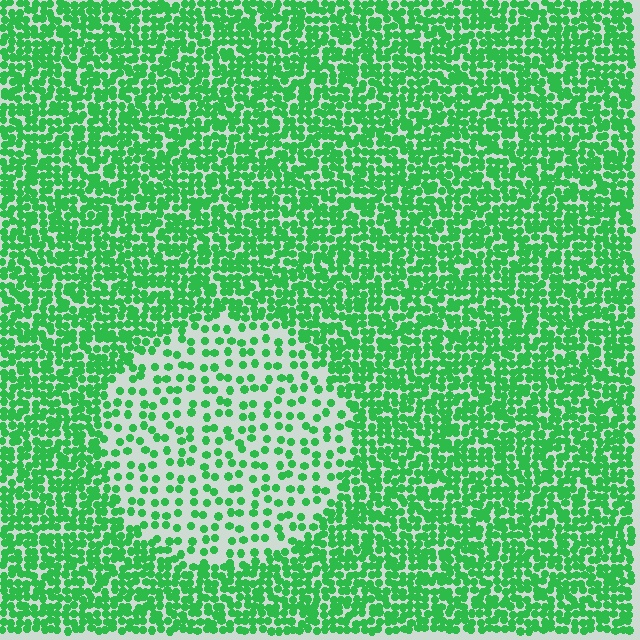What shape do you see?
I see a circle.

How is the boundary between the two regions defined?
The boundary is defined by a change in element density (approximately 2.5x ratio). All elements are the same color, size, and shape.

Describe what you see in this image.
The image contains small green elements arranged at two different densities. A circle-shaped region is visible where the elements are less densely packed than the surrounding area.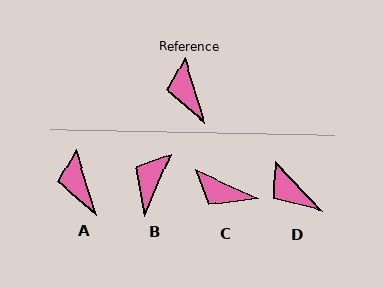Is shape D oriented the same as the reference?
No, it is off by about 27 degrees.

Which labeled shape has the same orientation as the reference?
A.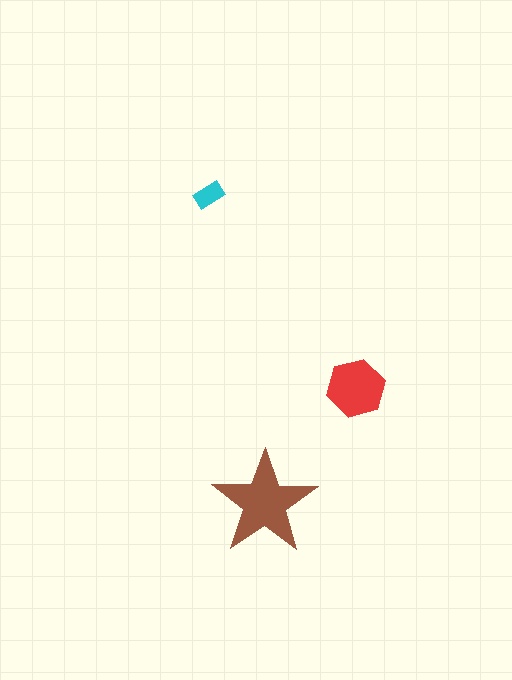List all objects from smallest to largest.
The cyan rectangle, the red hexagon, the brown star.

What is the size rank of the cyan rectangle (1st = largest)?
3rd.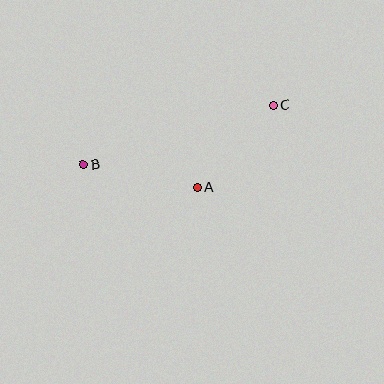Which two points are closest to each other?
Points A and C are closest to each other.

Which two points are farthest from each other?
Points B and C are farthest from each other.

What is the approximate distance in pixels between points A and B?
The distance between A and B is approximately 116 pixels.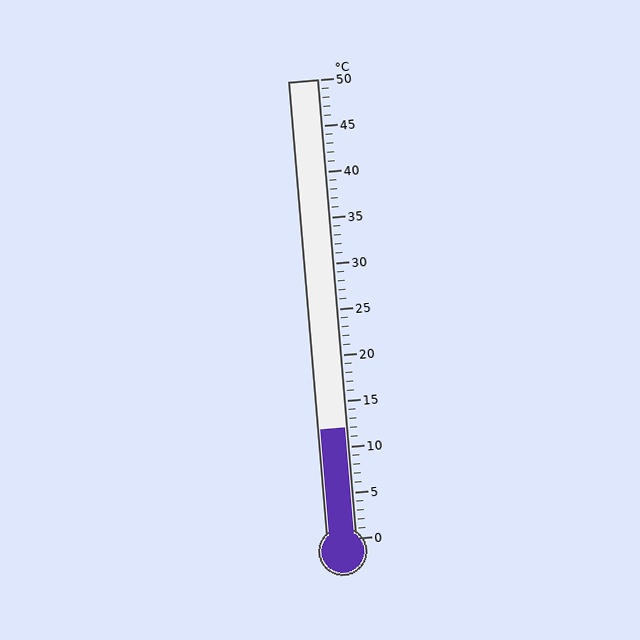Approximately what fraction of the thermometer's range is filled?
The thermometer is filled to approximately 25% of its range.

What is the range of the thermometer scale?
The thermometer scale ranges from 0°C to 50°C.